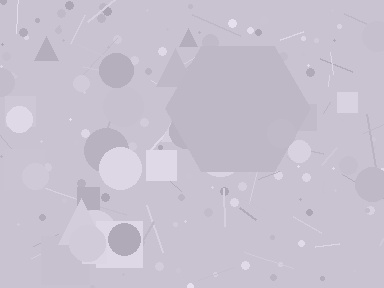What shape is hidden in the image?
A hexagon is hidden in the image.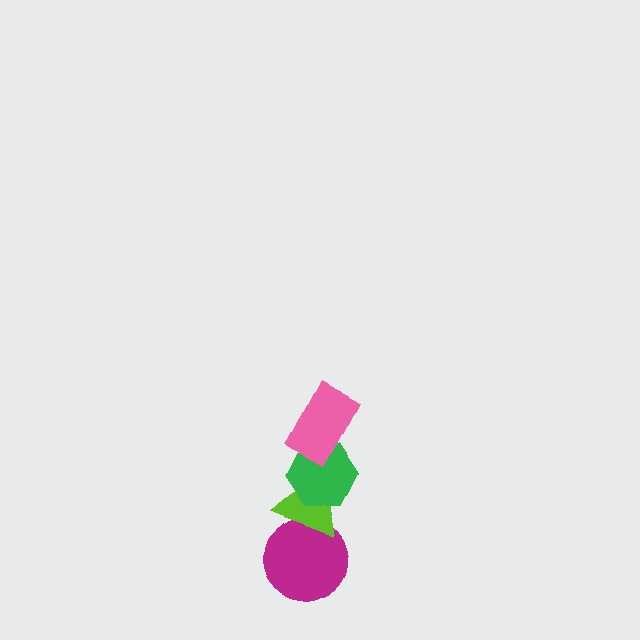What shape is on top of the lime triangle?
The green hexagon is on top of the lime triangle.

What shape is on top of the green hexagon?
The pink rectangle is on top of the green hexagon.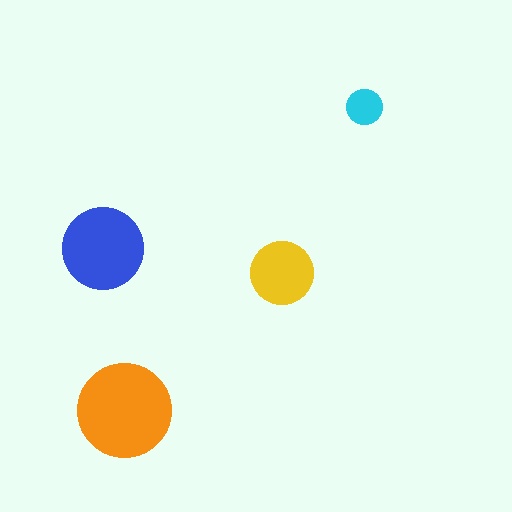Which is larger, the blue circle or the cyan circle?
The blue one.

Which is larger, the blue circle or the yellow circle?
The blue one.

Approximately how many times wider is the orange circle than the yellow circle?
About 1.5 times wider.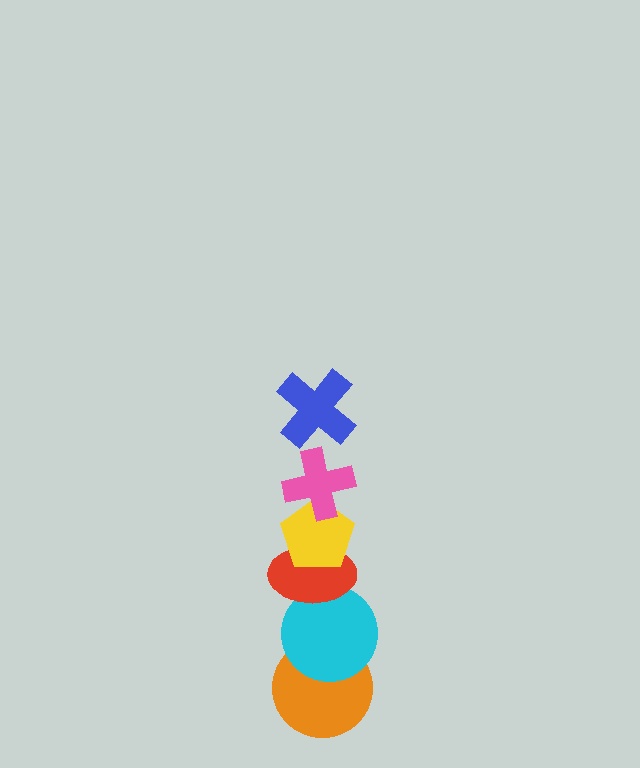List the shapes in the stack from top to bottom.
From top to bottom: the blue cross, the pink cross, the yellow pentagon, the red ellipse, the cyan circle, the orange circle.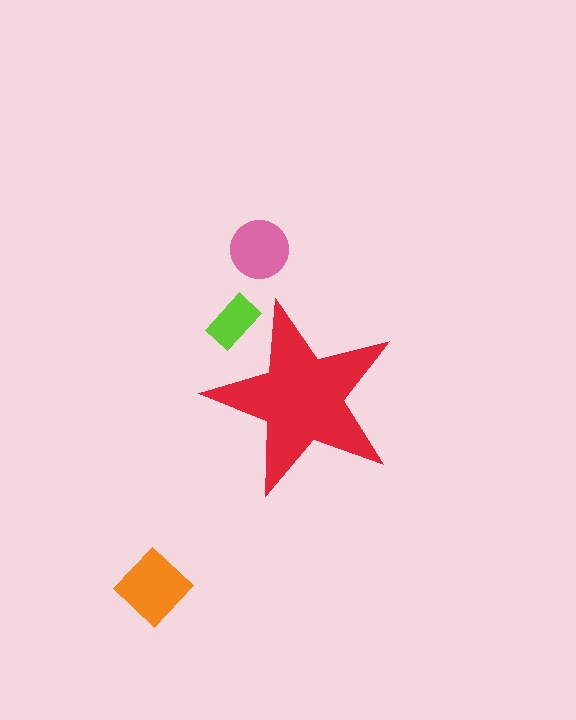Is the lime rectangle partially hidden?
Yes, the lime rectangle is partially hidden behind the red star.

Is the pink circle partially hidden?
No, the pink circle is fully visible.